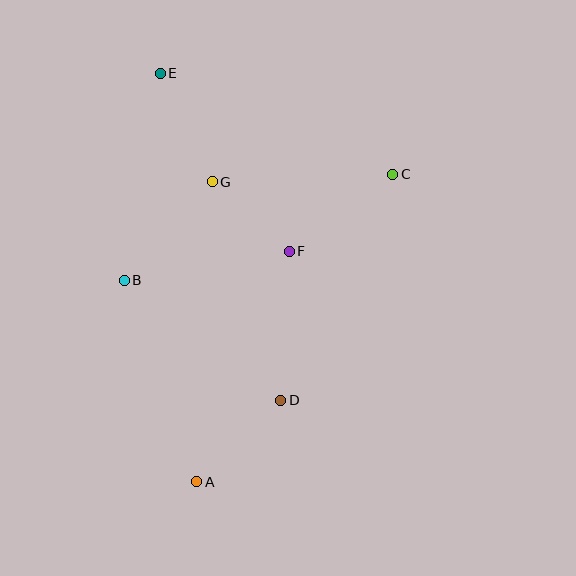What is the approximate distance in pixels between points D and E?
The distance between D and E is approximately 349 pixels.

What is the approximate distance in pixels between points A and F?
The distance between A and F is approximately 248 pixels.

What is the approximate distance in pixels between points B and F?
The distance between B and F is approximately 168 pixels.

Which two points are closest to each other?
Points F and G are closest to each other.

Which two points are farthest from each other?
Points A and E are farthest from each other.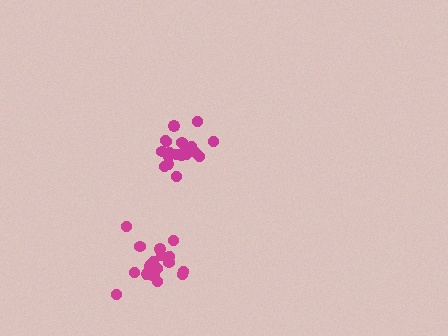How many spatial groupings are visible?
There are 2 spatial groupings.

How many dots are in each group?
Group 1: 20 dots, Group 2: 19 dots (39 total).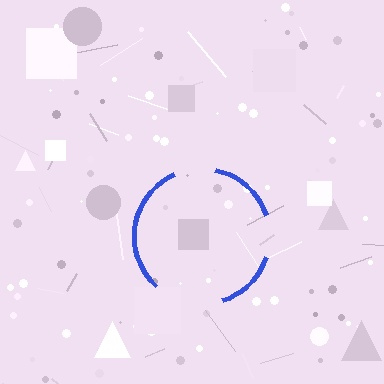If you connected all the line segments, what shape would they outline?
They would outline a circle.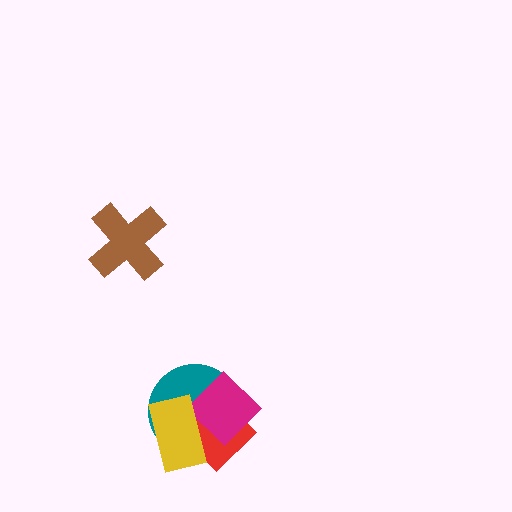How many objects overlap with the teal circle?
3 objects overlap with the teal circle.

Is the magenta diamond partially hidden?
Yes, it is partially covered by another shape.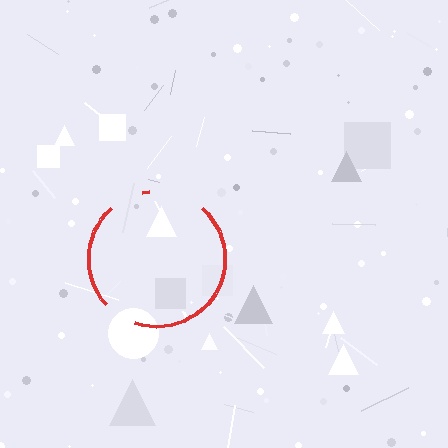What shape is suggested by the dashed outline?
The dashed outline suggests a circle.